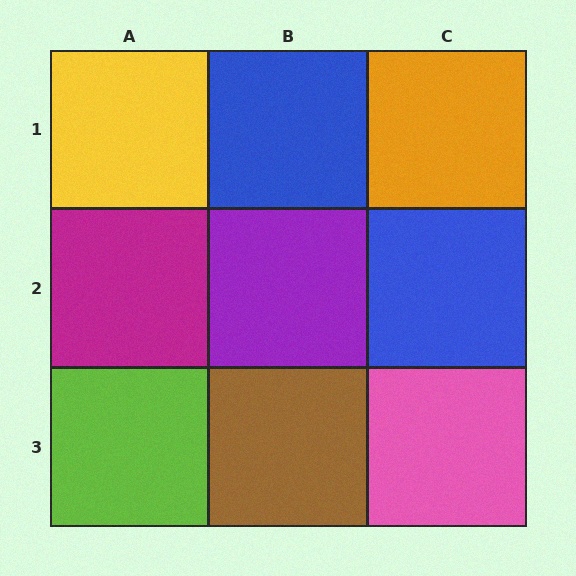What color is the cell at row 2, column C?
Blue.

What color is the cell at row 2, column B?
Purple.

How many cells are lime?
1 cell is lime.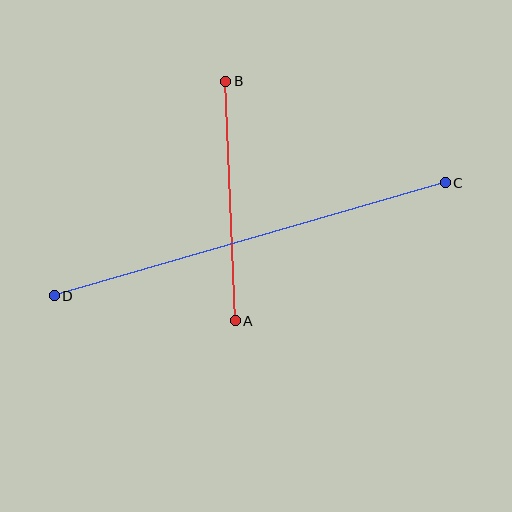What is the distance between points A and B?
The distance is approximately 240 pixels.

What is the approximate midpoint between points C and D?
The midpoint is at approximately (250, 239) pixels.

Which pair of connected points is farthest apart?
Points C and D are farthest apart.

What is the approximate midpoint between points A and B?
The midpoint is at approximately (231, 201) pixels.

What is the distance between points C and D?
The distance is approximately 407 pixels.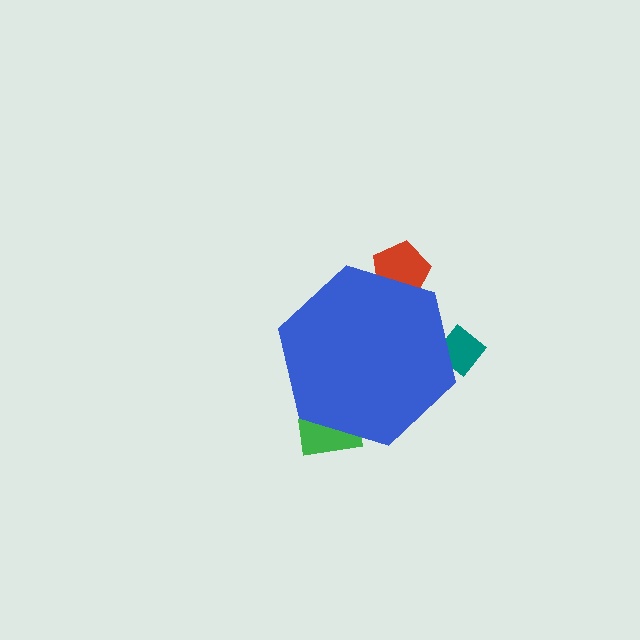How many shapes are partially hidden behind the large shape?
3 shapes are partially hidden.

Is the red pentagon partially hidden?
Yes, the red pentagon is partially hidden behind the blue hexagon.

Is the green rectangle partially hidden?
Yes, the green rectangle is partially hidden behind the blue hexagon.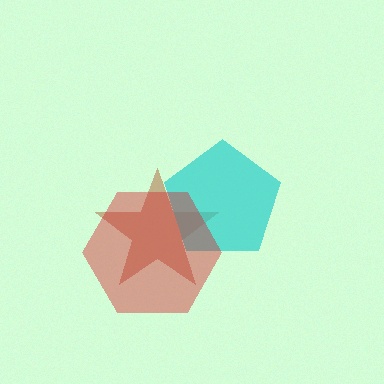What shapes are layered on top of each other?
The layered shapes are: a brown star, a cyan pentagon, a red hexagon.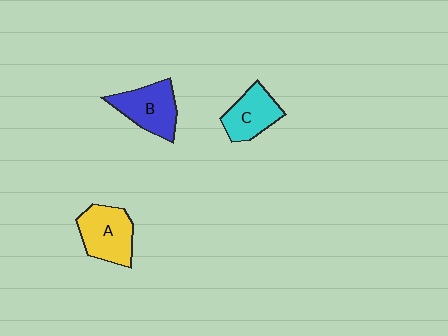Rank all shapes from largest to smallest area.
From largest to smallest: A (yellow), B (blue), C (cyan).